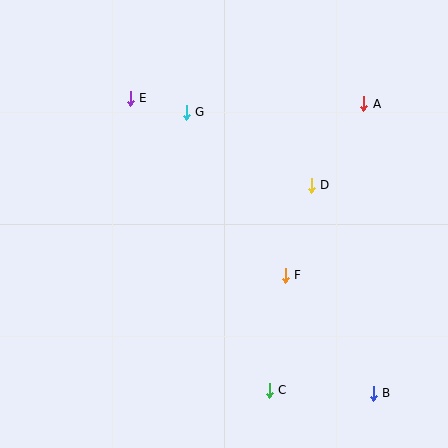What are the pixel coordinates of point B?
Point B is at (373, 393).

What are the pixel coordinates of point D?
Point D is at (311, 185).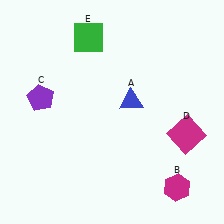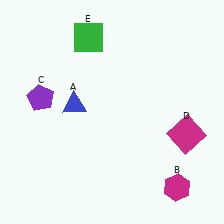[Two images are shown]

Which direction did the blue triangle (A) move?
The blue triangle (A) moved left.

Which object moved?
The blue triangle (A) moved left.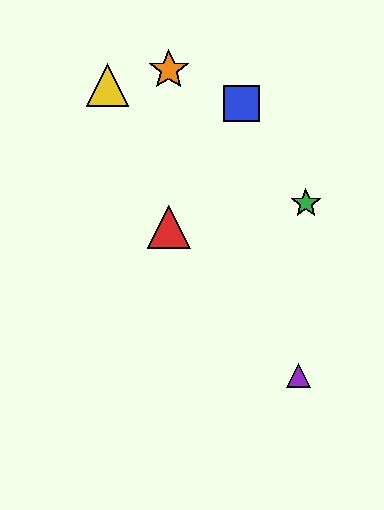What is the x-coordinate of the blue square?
The blue square is at x≈241.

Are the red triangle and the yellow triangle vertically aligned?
No, the red triangle is at x≈169 and the yellow triangle is at x≈107.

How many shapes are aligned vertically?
2 shapes (the red triangle, the orange star) are aligned vertically.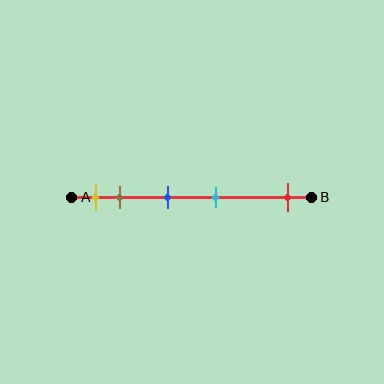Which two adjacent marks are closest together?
The yellow and brown marks are the closest adjacent pair.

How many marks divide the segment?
There are 5 marks dividing the segment.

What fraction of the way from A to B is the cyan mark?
The cyan mark is approximately 60% (0.6) of the way from A to B.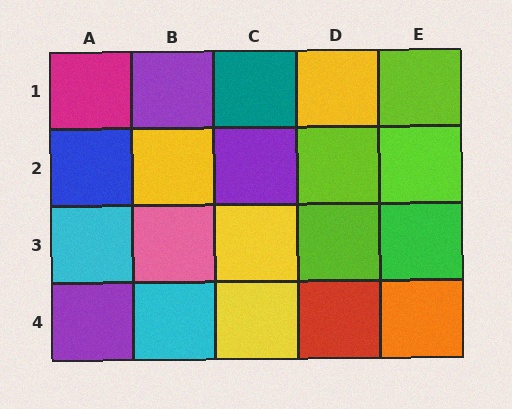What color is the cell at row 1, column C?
Teal.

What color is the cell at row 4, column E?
Orange.